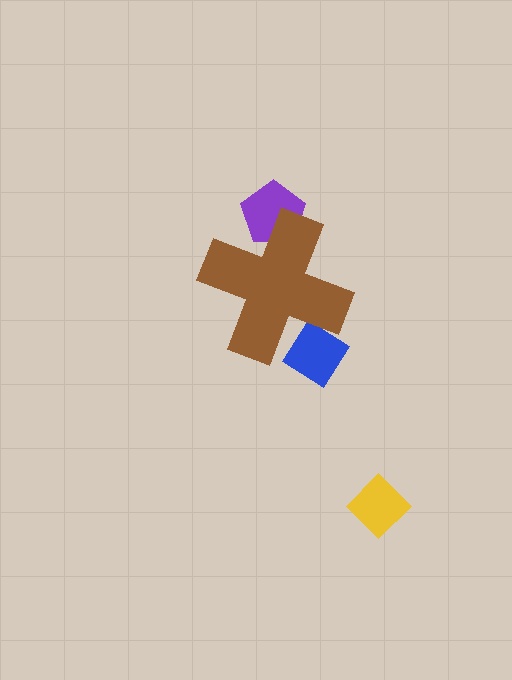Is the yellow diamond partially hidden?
No, the yellow diamond is fully visible.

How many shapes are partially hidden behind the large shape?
2 shapes are partially hidden.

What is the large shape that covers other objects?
A brown cross.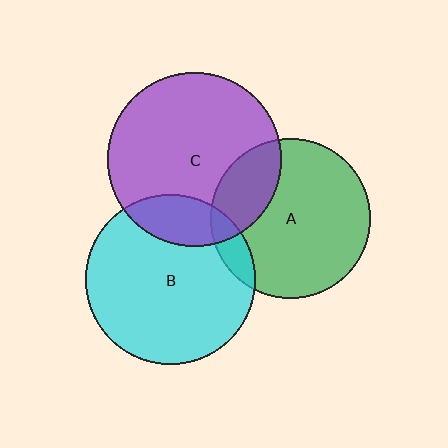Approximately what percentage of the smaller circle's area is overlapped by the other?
Approximately 25%.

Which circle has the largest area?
Circle C (purple).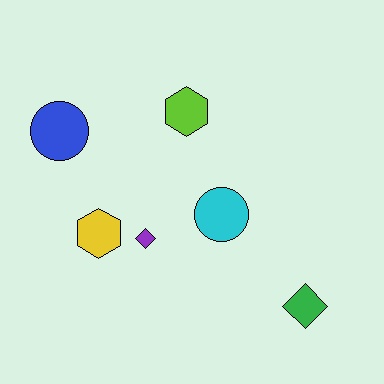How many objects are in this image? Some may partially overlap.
There are 6 objects.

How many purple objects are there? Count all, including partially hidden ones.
There is 1 purple object.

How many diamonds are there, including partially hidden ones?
There are 2 diamonds.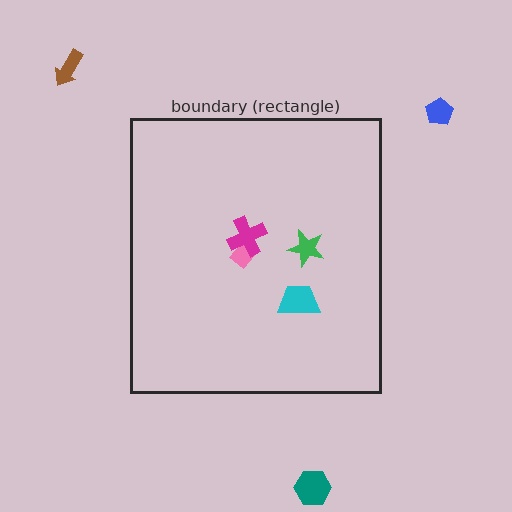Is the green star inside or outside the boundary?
Inside.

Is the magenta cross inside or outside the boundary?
Inside.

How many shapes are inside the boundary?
4 inside, 3 outside.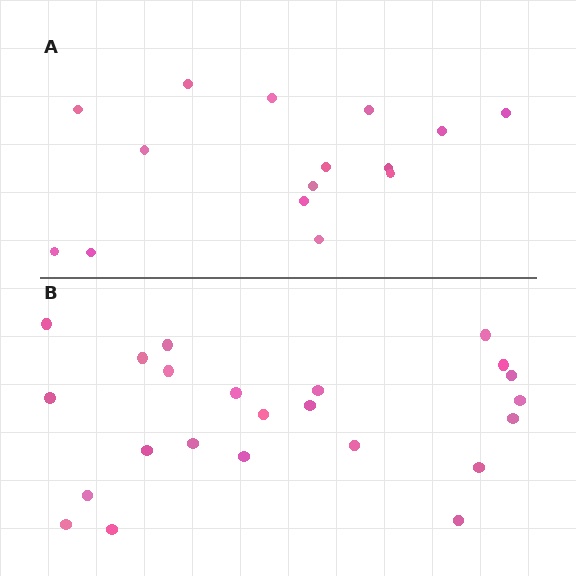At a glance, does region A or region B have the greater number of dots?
Region B (the bottom region) has more dots.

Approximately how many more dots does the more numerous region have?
Region B has roughly 8 or so more dots than region A.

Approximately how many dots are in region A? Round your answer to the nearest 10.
About 20 dots. (The exact count is 15, which rounds to 20.)